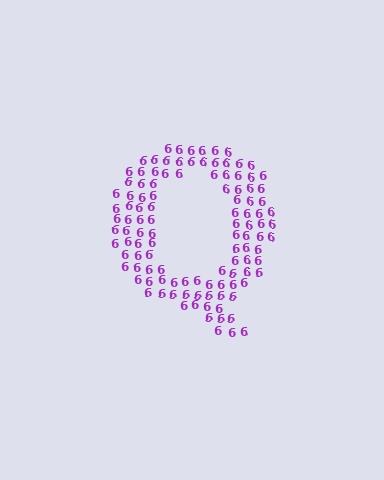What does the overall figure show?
The overall figure shows the letter Q.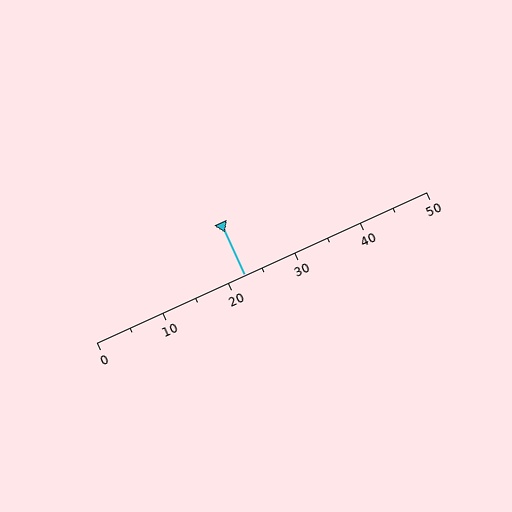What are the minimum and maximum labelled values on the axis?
The axis runs from 0 to 50.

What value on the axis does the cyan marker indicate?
The marker indicates approximately 22.5.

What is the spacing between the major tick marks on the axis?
The major ticks are spaced 10 apart.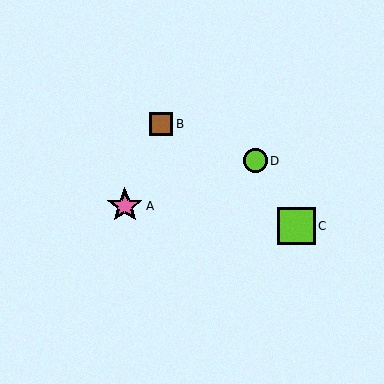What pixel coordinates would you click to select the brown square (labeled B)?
Click at (161, 124) to select the brown square B.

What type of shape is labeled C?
Shape C is a lime square.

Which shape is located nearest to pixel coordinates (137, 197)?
The pink star (labeled A) at (125, 206) is nearest to that location.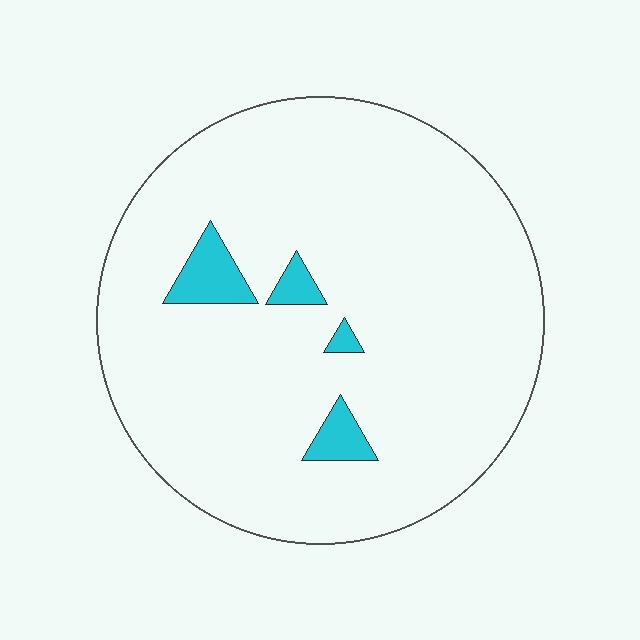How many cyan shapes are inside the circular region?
4.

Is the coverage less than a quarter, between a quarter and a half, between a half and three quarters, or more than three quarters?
Less than a quarter.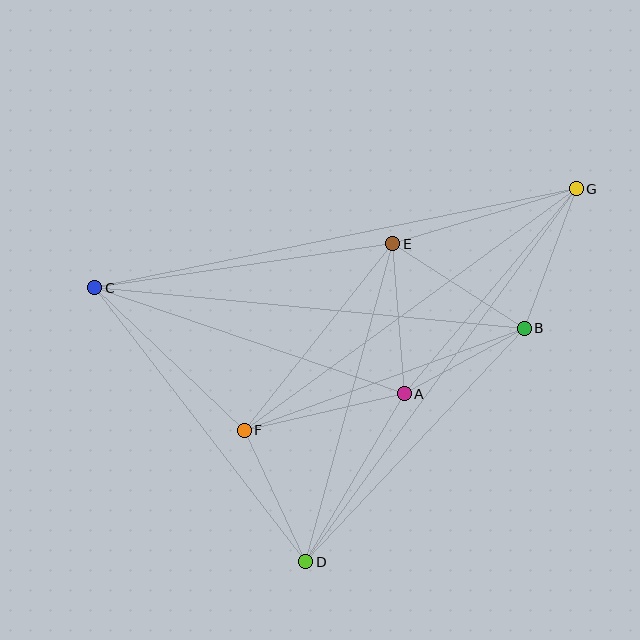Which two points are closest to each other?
Points A and B are closest to each other.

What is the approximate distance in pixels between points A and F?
The distance between A and F is approximately 164 pixels.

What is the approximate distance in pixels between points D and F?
The distance between D and F is approximately 145 pixels.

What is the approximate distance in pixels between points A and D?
The distance between A and D is approximately 194 pixels.